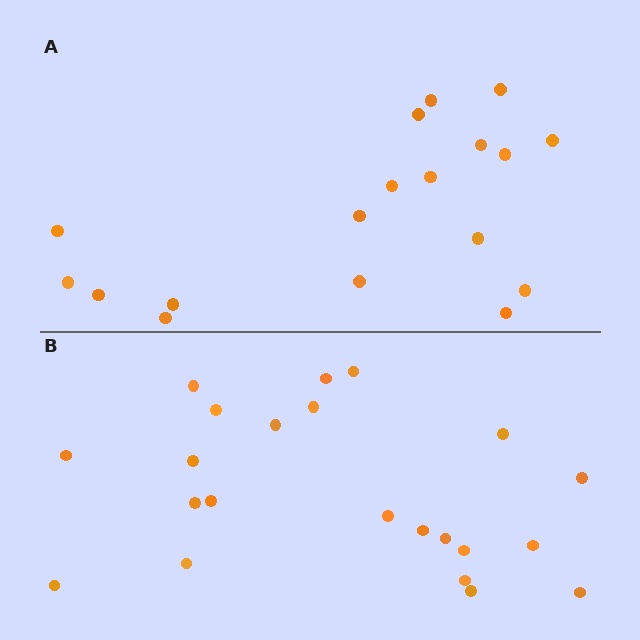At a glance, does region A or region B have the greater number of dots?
Region B (the bottom region) has more dots.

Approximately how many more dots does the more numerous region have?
Region B has about 4 more dots than region A.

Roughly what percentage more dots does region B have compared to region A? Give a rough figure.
About 20% more.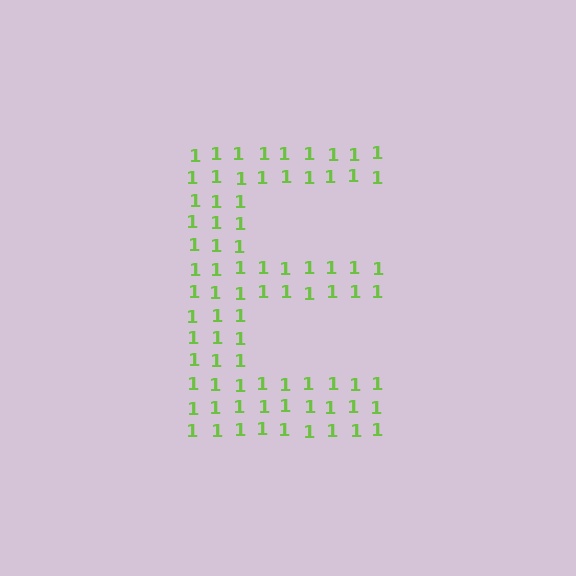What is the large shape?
The large shape is the letter E.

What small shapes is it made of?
It is made of small digit 1's.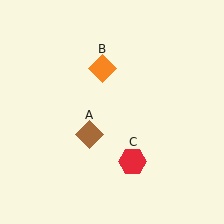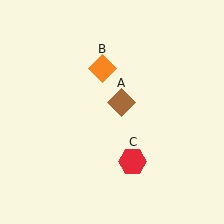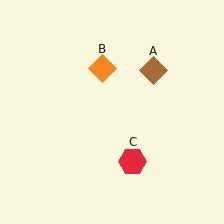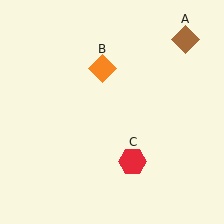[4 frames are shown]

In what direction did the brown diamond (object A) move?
The brown diamond (object A) moved up and to the right.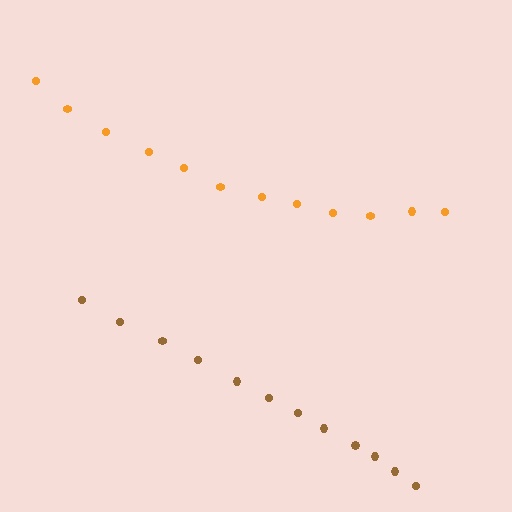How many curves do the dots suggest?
There are 2 distinct paths.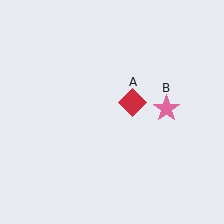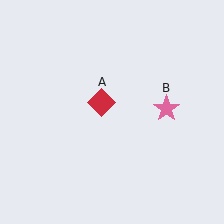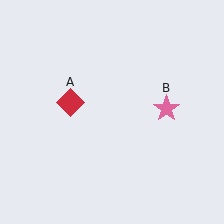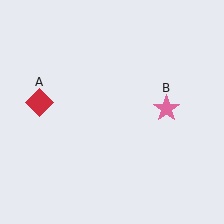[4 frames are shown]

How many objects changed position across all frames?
1 object changed position: red diamond (object A).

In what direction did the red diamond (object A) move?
The red diamond (object A) moved left.